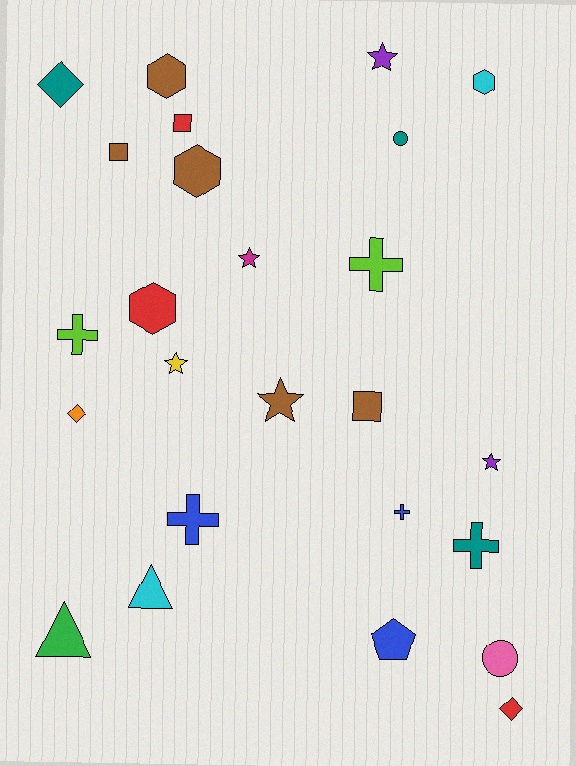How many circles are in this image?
There are 2 circles.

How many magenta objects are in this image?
There is 1 magenta object.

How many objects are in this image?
There are 25 objects.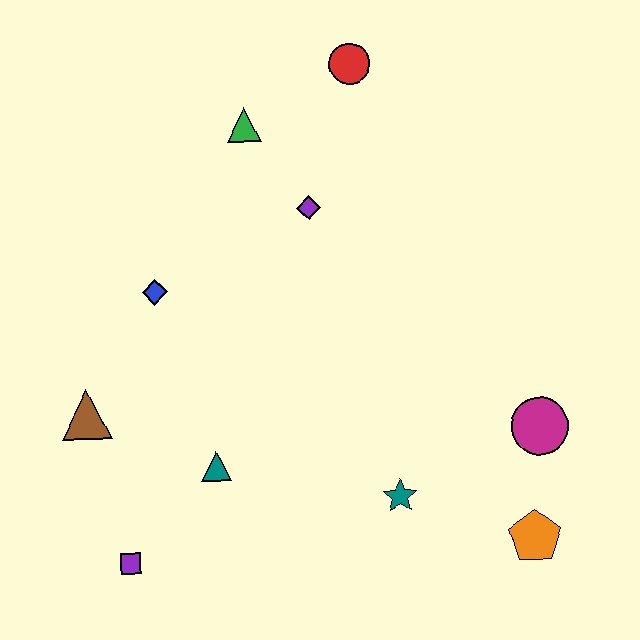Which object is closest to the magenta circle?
The orange pentagon is closest to the magenta circle.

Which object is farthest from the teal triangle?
The red circle is farthest from the teal triangle.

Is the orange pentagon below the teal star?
Yes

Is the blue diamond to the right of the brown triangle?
Yes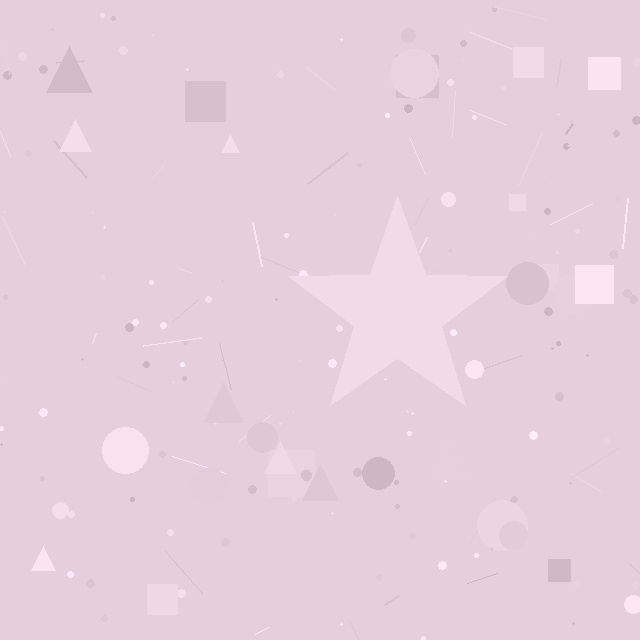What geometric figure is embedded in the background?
A star is embedded in the background.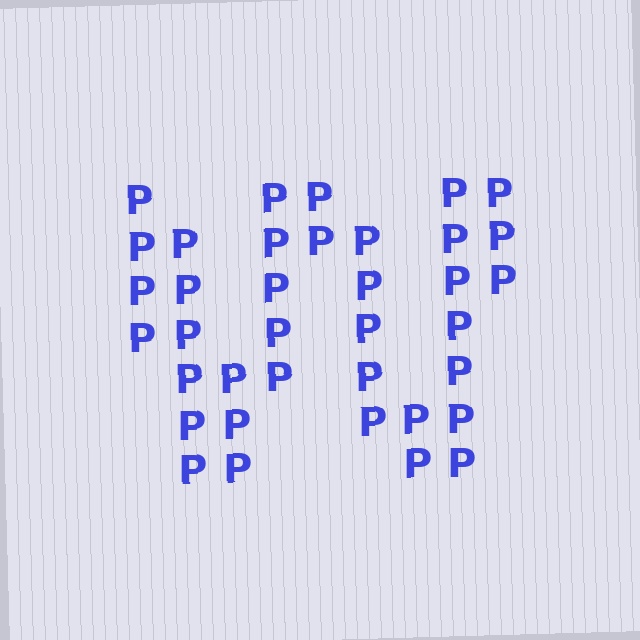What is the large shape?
The large shape is the letter W.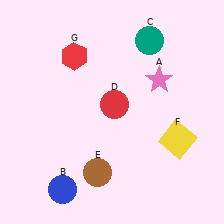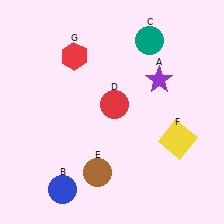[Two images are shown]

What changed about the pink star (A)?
In Image 1, A is pink. In Image 2, it changed to purple.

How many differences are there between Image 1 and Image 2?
There is 1 difference between the two images.